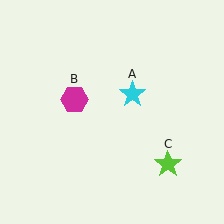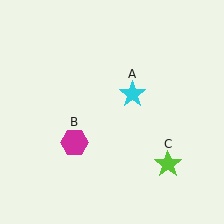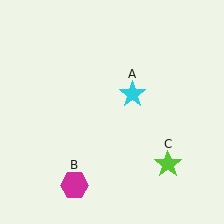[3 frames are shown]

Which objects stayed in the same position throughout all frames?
Cyan star (object A) and lime star (object C) remained stationary.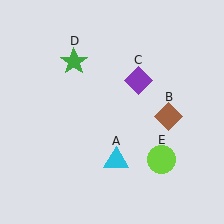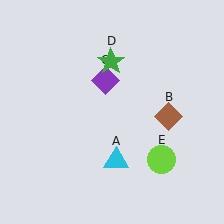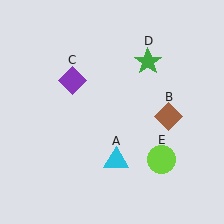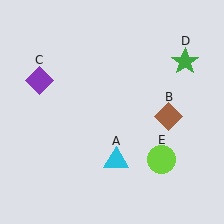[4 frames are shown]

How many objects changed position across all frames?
2 objects changed position: purple diamond (object C), green star (object D).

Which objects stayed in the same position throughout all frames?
Cyan triangle (object A) and brown diamond (object B) and lime circle (object E) remained stationary.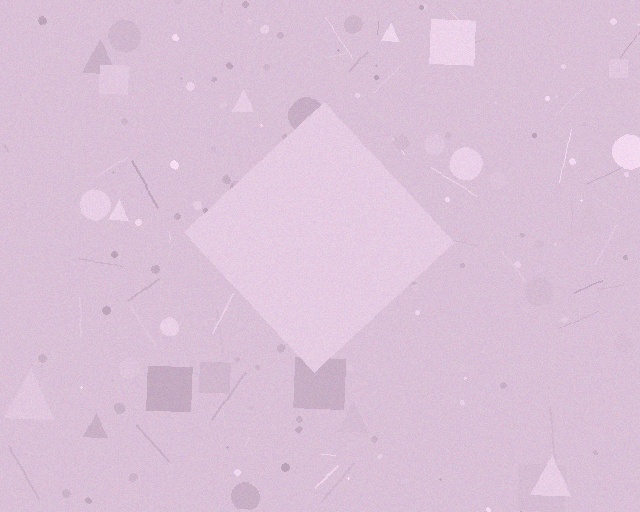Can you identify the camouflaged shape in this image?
The camouflaged shape is a diamond.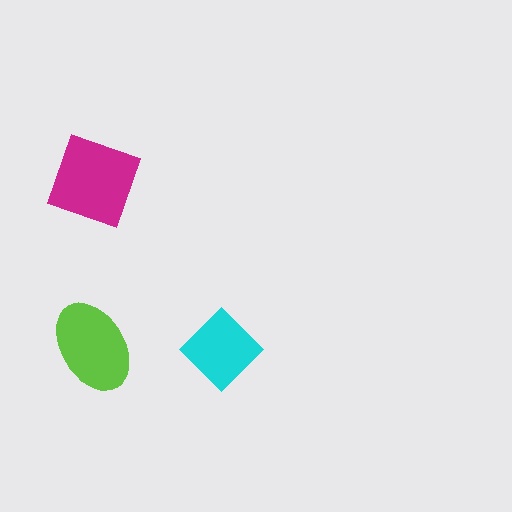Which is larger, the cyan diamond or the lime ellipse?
The lime ellipse.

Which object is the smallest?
The cyan diamond.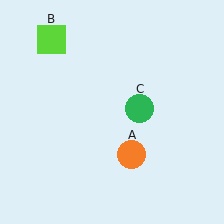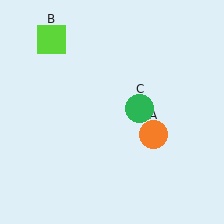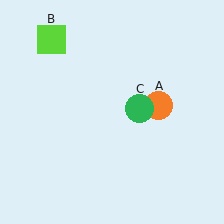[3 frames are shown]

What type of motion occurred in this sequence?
The orange circle (object A) rotated counterclockwise around the center of the scene.